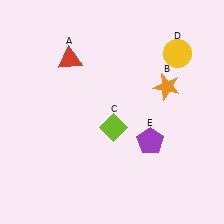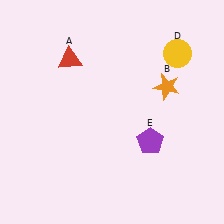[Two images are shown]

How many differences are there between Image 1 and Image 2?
There is 1 difference between the two images.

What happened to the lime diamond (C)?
The lime diamond (C) was removed in Image 2. It was in the bottom-right area of Image 1.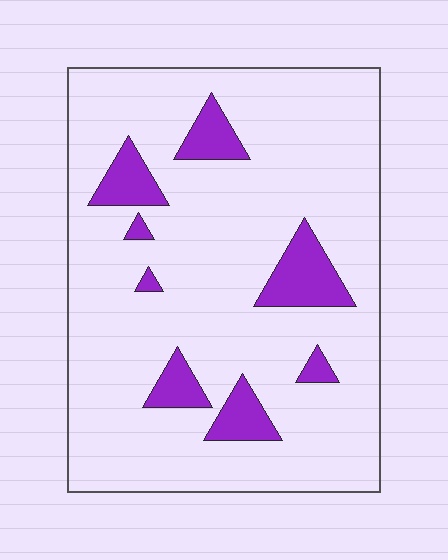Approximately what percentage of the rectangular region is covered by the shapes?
Approximately 15%.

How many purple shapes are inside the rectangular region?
8.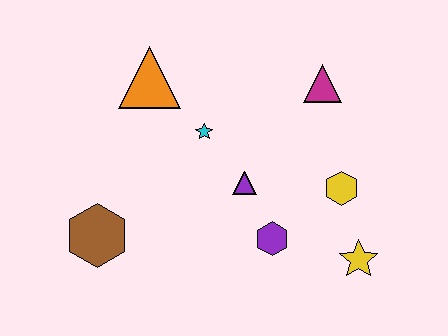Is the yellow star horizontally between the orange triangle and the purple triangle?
No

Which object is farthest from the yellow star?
The orange triangle is farthest from the yellow star.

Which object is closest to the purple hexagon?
The purple triangle is closest to the purple hexagon.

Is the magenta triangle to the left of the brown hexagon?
No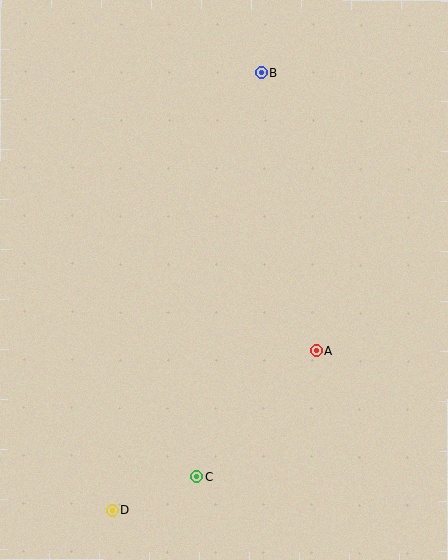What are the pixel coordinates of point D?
Point D is at (112, 510).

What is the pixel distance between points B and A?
The distance between B and A is 284 pixels.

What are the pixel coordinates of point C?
Point C is at (197, 476).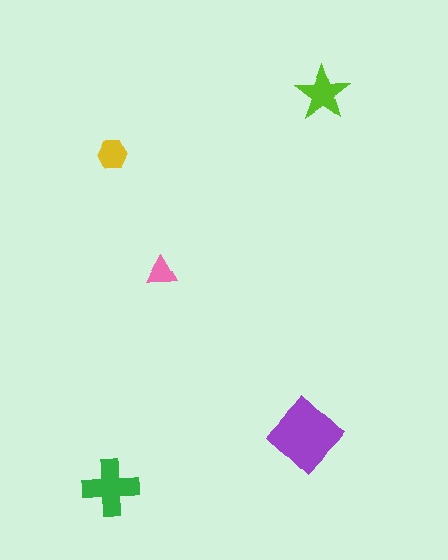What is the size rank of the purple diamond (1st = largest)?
1st.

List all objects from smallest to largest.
The pink triangle, the yellow hexagon, the lime star, the green cross, the purple diamond.